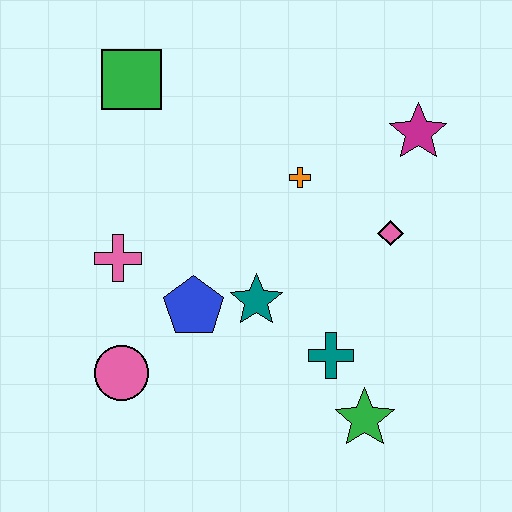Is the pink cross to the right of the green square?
No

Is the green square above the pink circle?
Yes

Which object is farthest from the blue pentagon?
The magenta star is farthest from the blue pentagon.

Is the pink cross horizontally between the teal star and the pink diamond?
No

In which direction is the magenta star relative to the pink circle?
The magenta star is to the right of the pink circle.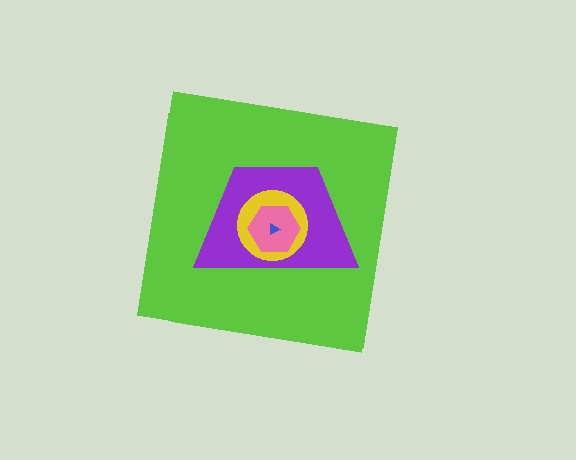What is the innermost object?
The blue triangle.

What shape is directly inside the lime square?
The purple trapezoid.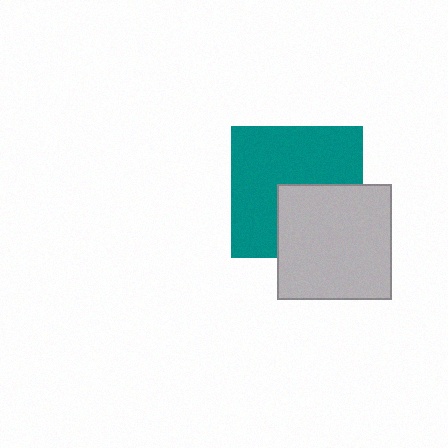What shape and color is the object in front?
The object in front is a light gray square.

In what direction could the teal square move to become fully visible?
The teal square could move toward the upper-left. That would shift it out from behind the light gray square entirely.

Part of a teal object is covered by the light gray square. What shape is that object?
It is a square.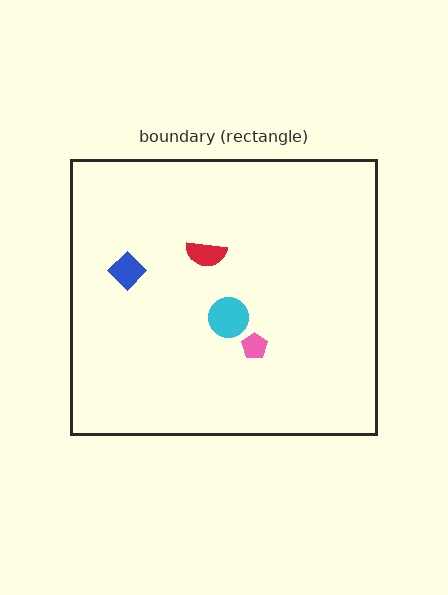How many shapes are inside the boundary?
4 inside, 0 outside.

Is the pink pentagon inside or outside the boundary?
Inside.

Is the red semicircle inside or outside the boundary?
Inside.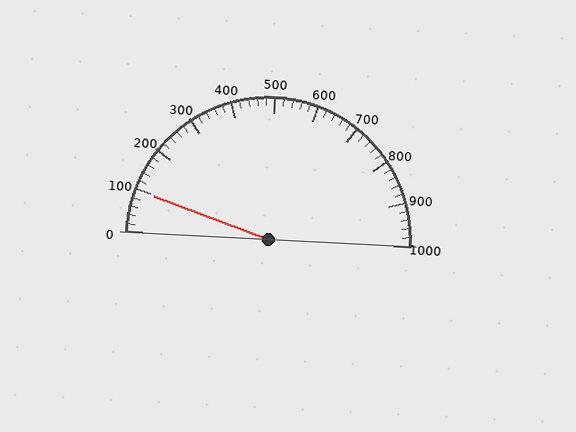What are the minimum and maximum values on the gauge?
The gauge ranges from 0 to 1000.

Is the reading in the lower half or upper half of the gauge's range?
The reading is in the lower half of the range (0 to 1000).